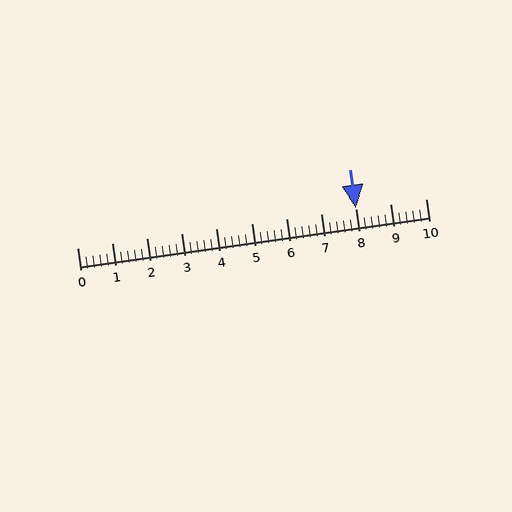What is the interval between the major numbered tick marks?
The major tick marks are spaced 1 units apart.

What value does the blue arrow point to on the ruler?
The blue arrow points to approximately 8.0.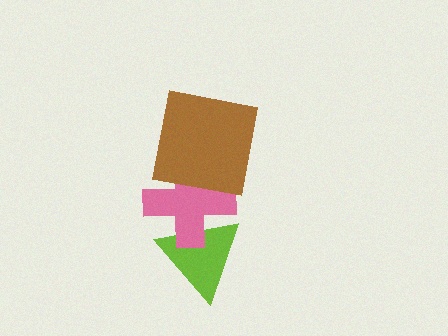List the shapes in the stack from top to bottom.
From top to bottom: the brown square, the pink cross, the lime triangle.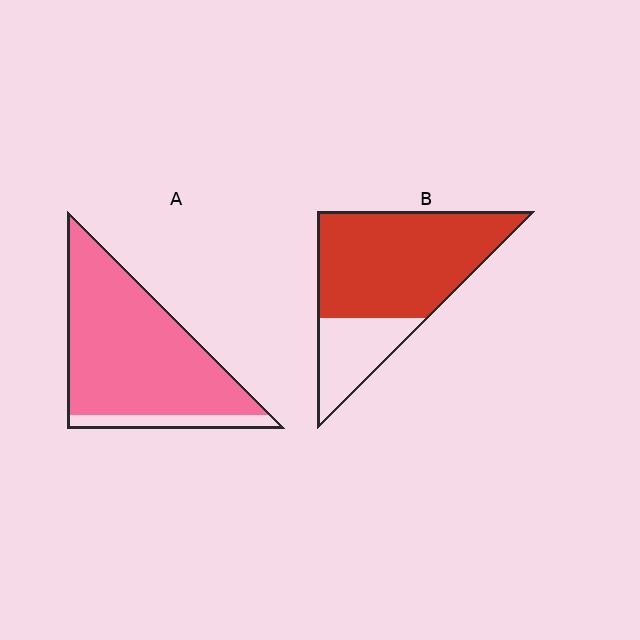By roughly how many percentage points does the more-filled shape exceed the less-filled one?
By roughly 15 percentage points (A over B).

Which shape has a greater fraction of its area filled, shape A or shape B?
Shape A.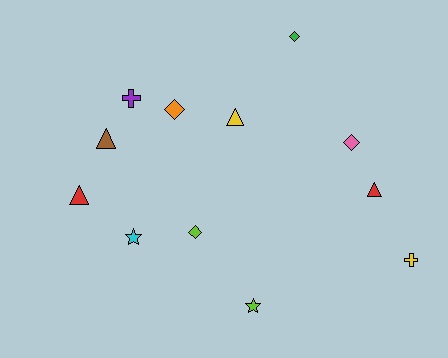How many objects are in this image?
There are 12 objects.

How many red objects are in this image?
There are 2 red objects.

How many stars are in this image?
There are 2 stars.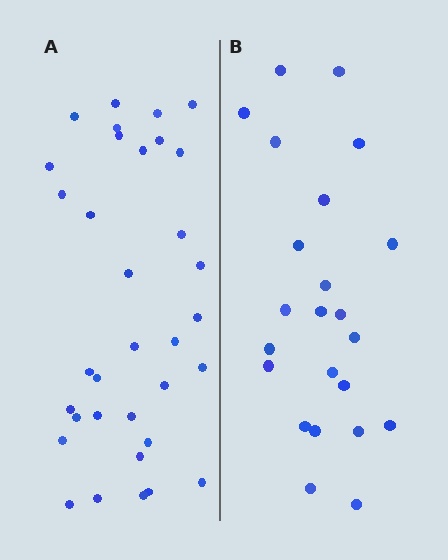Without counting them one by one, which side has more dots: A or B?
Region A (the left region) has more dots.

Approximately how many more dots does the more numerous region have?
Region A has roughly 12 or so more dots than region B.